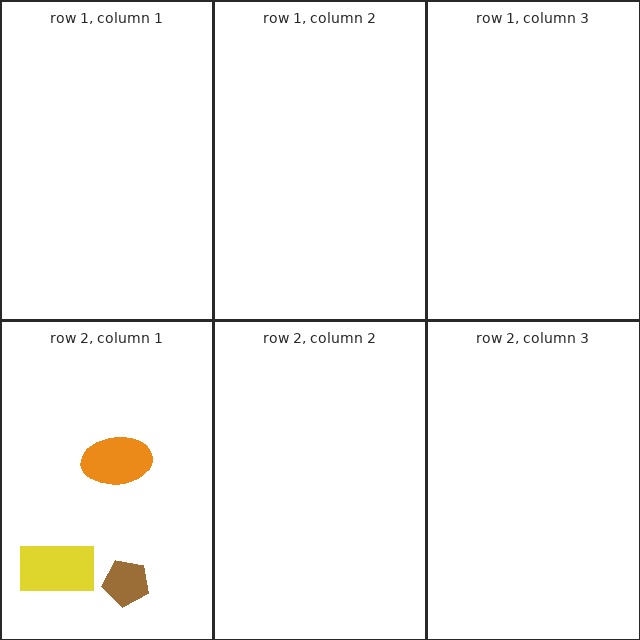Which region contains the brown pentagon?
The row 2, column 1 region.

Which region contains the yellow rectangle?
The row 2, column 1 region.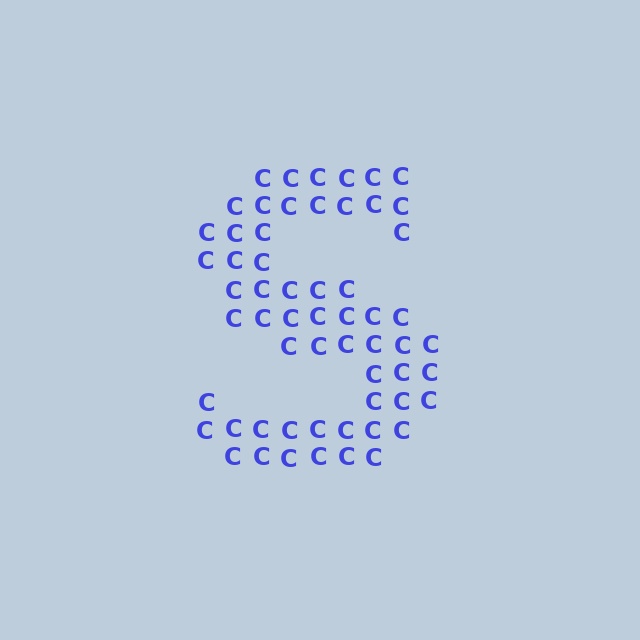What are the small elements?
The small elements are letter C's.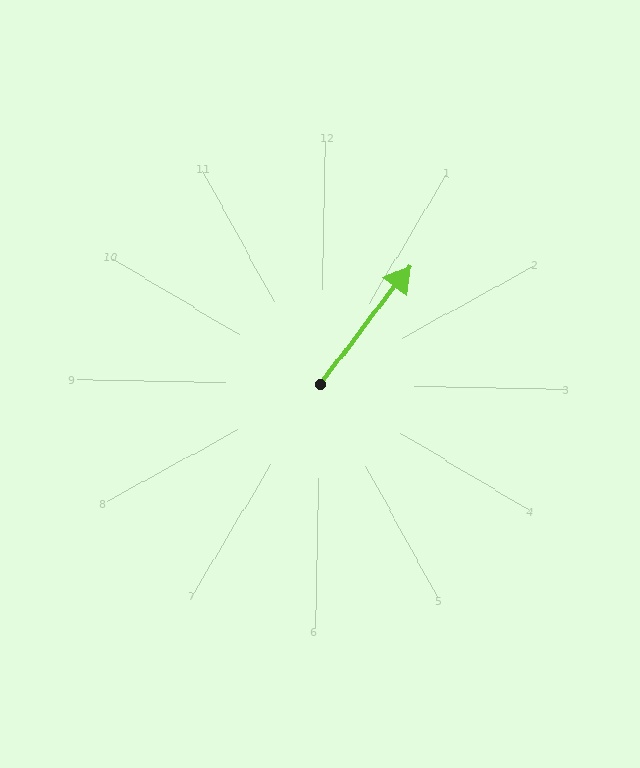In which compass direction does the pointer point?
Northeast.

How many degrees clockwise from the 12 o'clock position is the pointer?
Approximately 36 degrees.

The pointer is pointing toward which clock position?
Roughly 1 o'clock.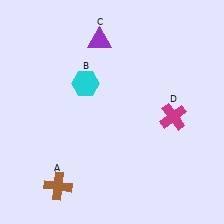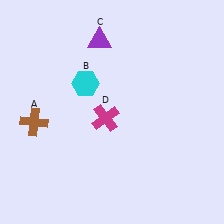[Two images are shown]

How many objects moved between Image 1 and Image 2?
2 objects moved between the two images.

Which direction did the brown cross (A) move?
The brown cross (A) moved up.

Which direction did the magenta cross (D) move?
The magenta cross (D) moved left.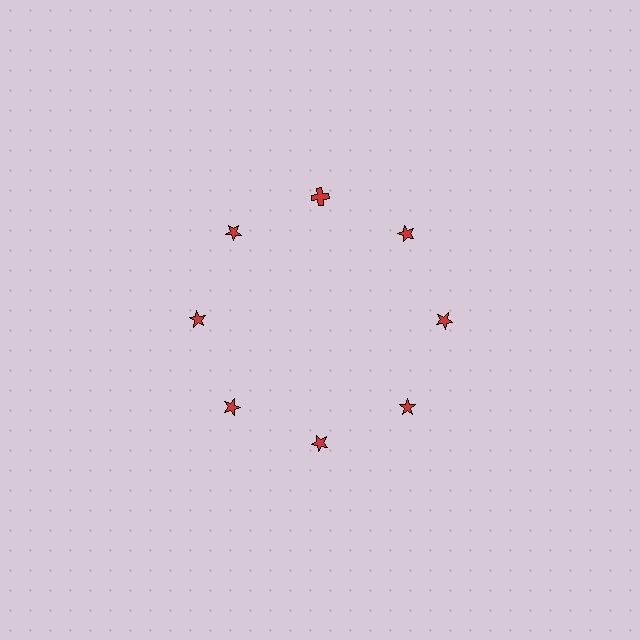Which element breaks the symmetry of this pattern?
The red cross at roughly the 12 o'clock position breaks the symmetry. All other shapes are red stars.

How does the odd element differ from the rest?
It has a different shape: cross instead of star.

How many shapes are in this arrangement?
There are 8 shapes arranged in a ring pattern.